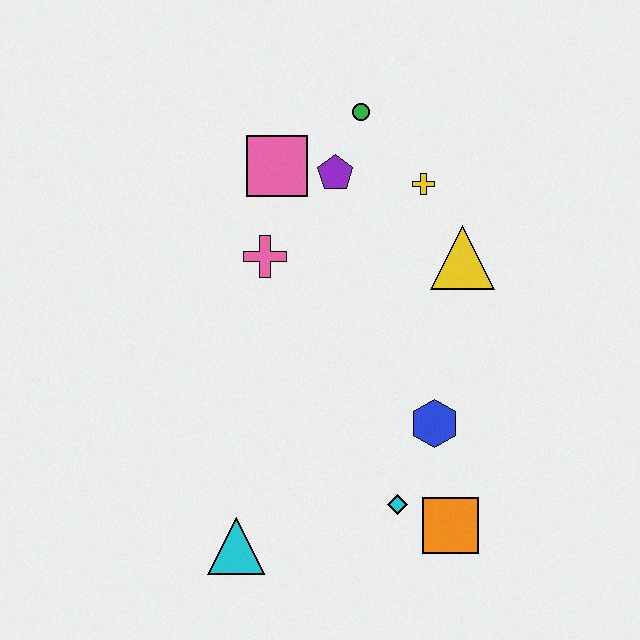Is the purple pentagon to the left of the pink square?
No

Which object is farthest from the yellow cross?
The cyan triangle is farthest from the yellow cross.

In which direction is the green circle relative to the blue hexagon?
The green circle is above the blue hexagon.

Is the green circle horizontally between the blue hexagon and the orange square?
No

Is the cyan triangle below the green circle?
Yes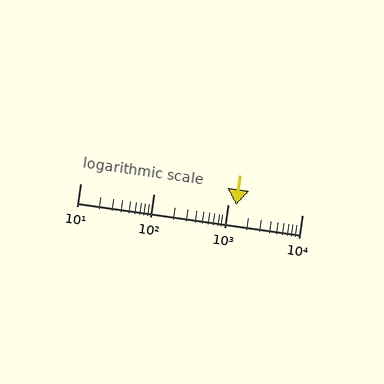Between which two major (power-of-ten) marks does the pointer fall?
The pointer is between 1000 and 10000.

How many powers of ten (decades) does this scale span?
The scale spans 3 decades, from 10 to 10000.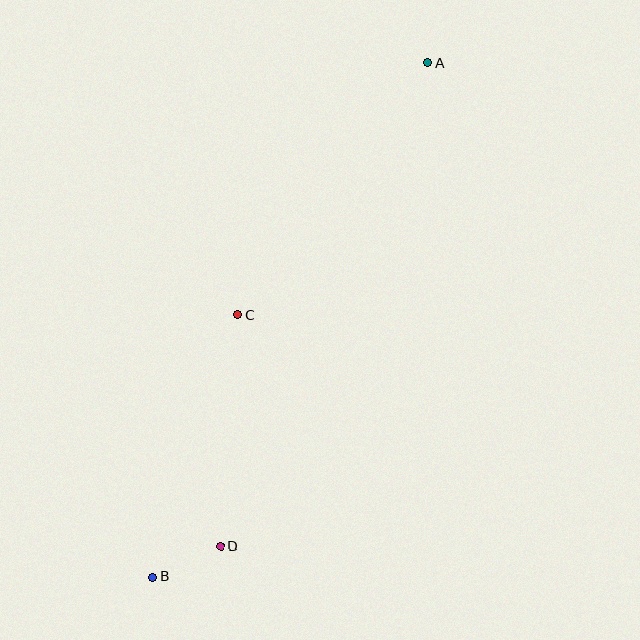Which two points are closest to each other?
Points B and D are closest to each other.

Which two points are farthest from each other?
Points A and B are farthest from each other.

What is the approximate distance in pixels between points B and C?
The distance between B and C is approximately 275 pixels.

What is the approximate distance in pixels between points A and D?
The distance between A and D is approximately 526 pixels.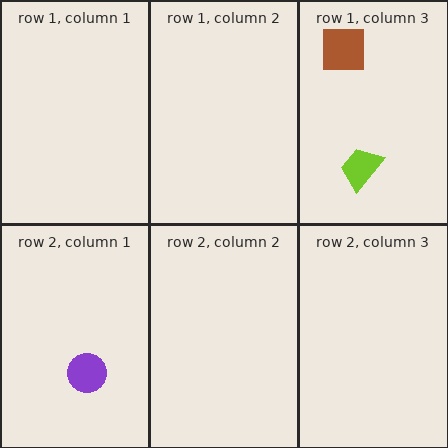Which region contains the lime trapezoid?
The row 1, column 3 region.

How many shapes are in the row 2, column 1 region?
1.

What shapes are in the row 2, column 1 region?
The purple circle.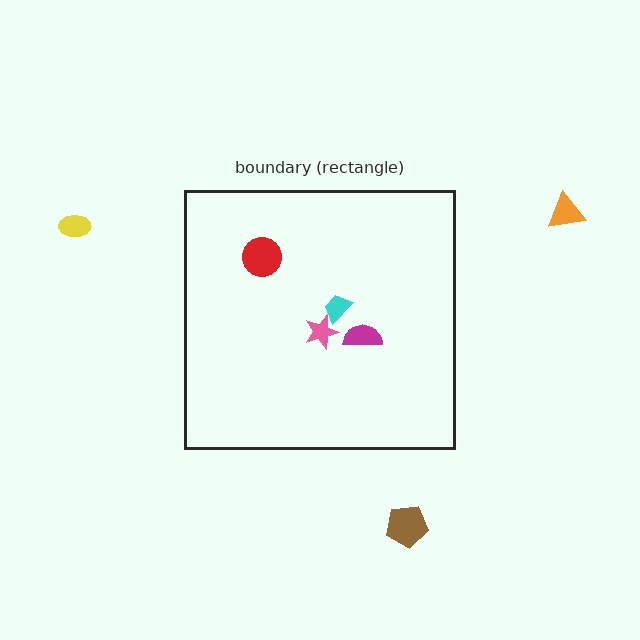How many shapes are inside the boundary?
4 inside, 3 outside.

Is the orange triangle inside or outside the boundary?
Outside.